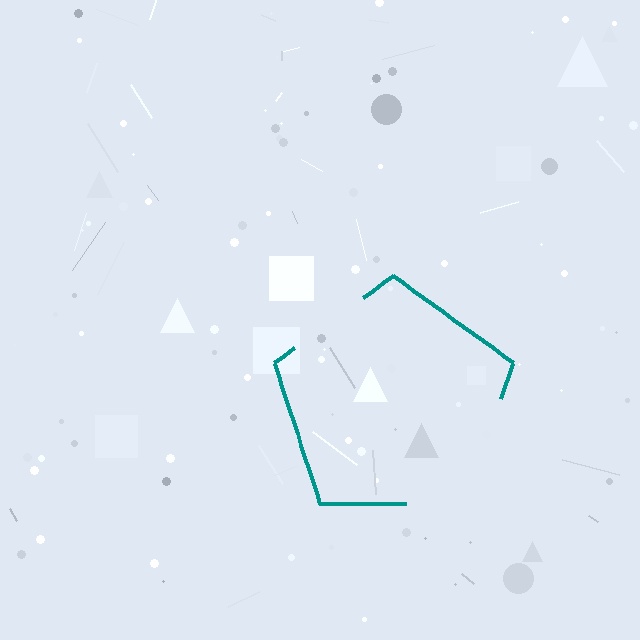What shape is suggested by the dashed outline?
The dashed outline suggests a pentagon.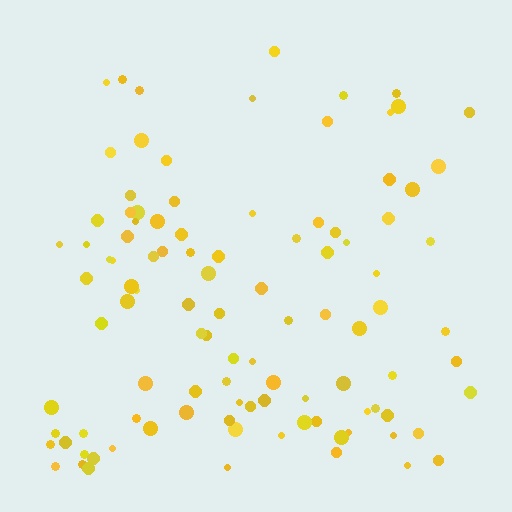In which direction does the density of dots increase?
From top to bottom, with the bottom side densest.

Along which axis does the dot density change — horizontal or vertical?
Vertical.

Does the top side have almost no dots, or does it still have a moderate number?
Still a moderate number, just noticeably fewer than the bottom.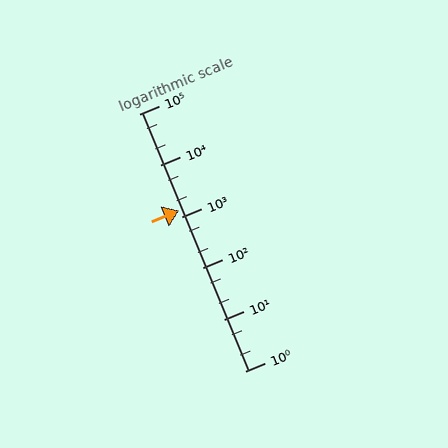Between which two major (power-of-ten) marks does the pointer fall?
The pointer is between 1000 and 10000.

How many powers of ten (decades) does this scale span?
The scale spans 5 decades, from 1 to 100000.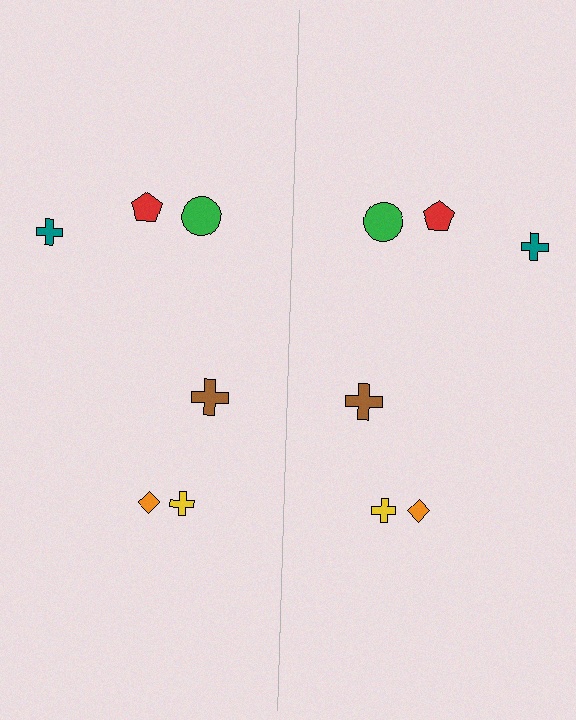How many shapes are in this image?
There are 12 shapes in this image.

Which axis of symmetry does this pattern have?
The pattern has a vertical axis of symmetry running through the center of the image.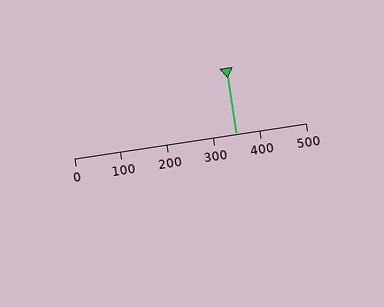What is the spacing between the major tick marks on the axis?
The major ticks are spaced 100 apart.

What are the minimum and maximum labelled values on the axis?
The axis runs from 0 to 500.